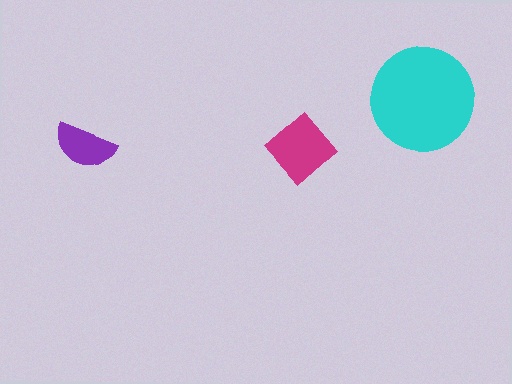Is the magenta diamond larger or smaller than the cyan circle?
Smaller.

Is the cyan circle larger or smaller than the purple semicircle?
Larger.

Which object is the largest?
The cyan circle.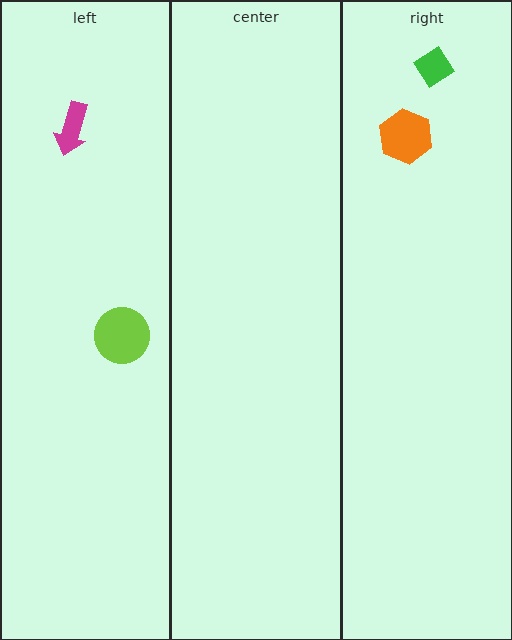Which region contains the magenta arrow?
The left region.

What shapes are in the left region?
The lime circle, the magenta arrow.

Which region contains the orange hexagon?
The right region.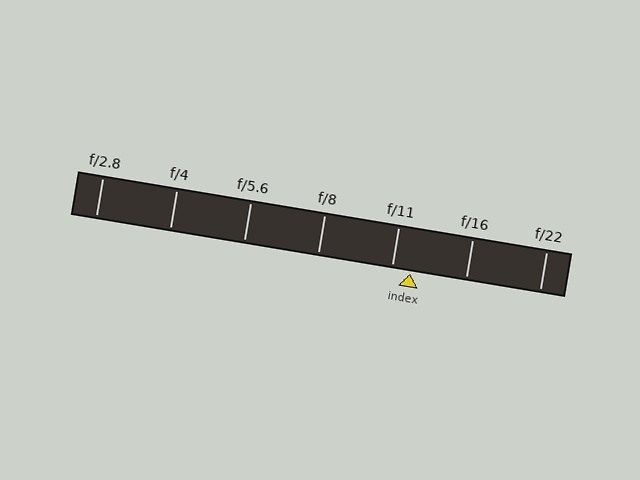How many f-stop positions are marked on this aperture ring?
There are 7 f-stop positions marked.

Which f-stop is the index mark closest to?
The index mark is closest to f/11.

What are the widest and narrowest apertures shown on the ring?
The widest aperture shown is f/2.8 and the narrowest is f/22.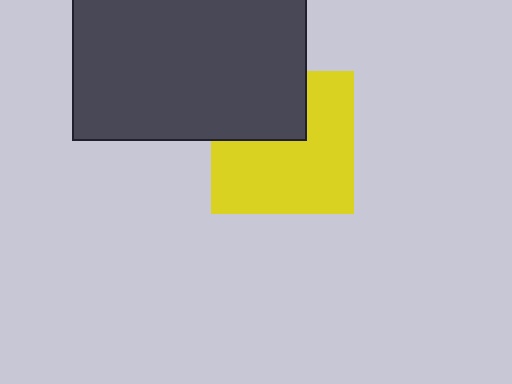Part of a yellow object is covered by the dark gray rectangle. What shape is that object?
It is a square.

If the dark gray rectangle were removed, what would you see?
You would see the complete yellow square.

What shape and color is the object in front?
The object in front is a dark gray rectangle.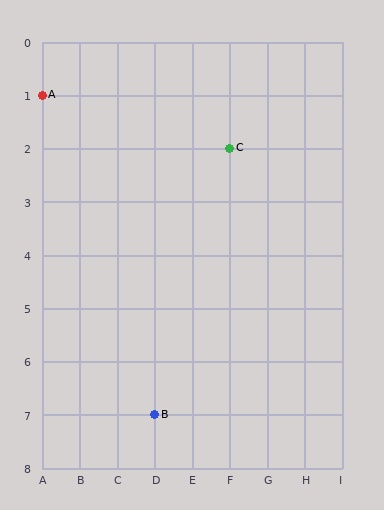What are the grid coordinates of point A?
Point A is at grid coordinates (A, 1).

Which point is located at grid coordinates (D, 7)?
Point B is at (D, 7).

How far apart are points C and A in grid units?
Points C and A are 5 columns and 1 row apart (about 5.1 grid units diagonally).